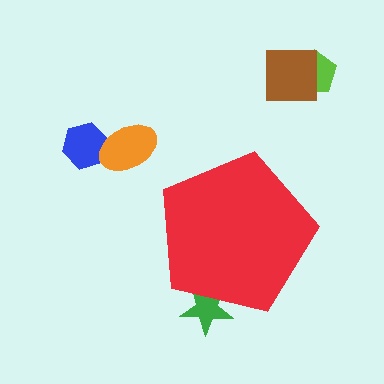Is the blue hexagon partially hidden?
No, the blue hexagon is fully visible.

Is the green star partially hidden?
Yes, the green star is partially hidden behind the red pentagon.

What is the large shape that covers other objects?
A red pentagon.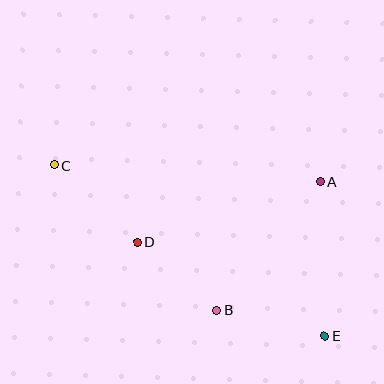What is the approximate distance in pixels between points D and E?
The distance between D and E is approximately 210 pixels.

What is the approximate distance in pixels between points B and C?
The distance between B and C is approximately 218 pixels.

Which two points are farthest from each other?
Points C and E are farthest from each other.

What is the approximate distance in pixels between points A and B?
The distance between A and B is approximately 165 pixels.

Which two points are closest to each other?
Points B and D are closest to each other.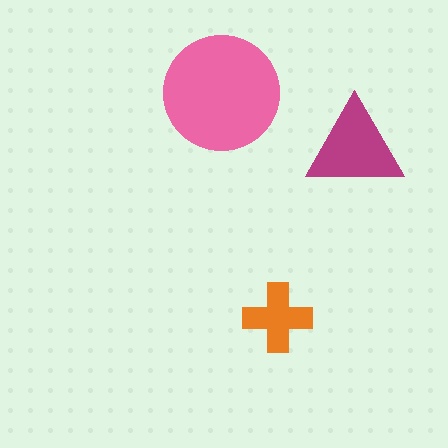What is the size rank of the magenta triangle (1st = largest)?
2nd.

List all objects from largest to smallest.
The pink circle, the magenta triangle, the orange cross.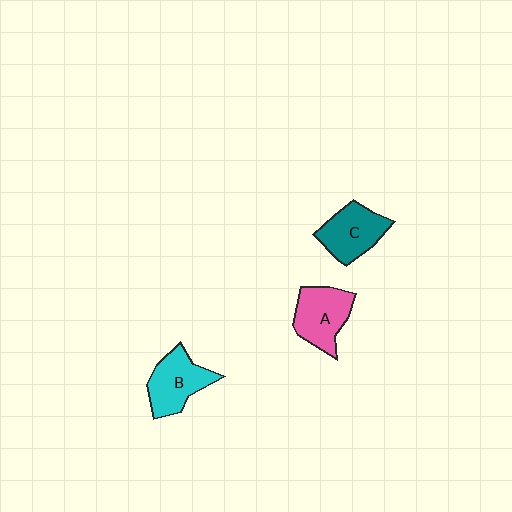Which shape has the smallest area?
Shape C (teal).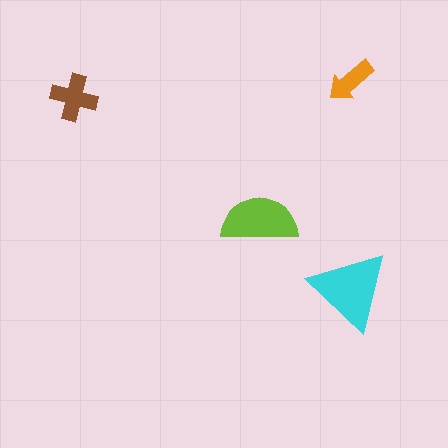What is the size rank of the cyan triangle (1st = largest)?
1st.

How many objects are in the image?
There are 4 objects in the image.